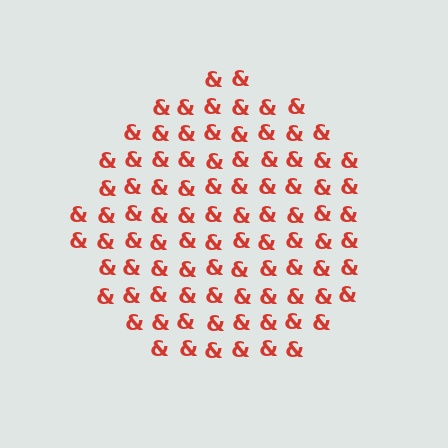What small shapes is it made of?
It is made of small ampersands.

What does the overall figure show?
The overall figure shows a circle.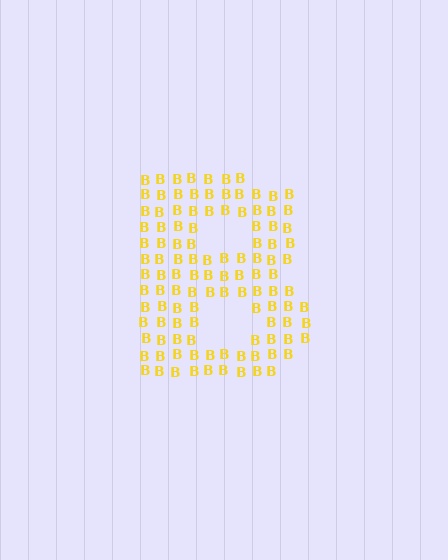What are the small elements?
The small elements are letter B's.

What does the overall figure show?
The overall figure shows the letter B.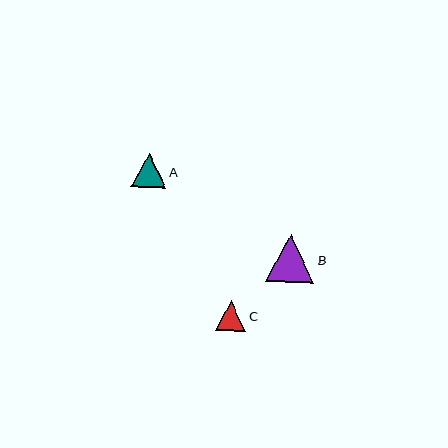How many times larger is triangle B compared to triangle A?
Triangle B is approximately 1.4 times the size of triangle A.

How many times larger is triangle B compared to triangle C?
Triangle B is approximately 1.6 times the size of triangle C.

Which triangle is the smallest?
Triangle C is the smallest with a size of approximately 30 pixels.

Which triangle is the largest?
Triangle B is the largest with a size of approximately 48 pixels.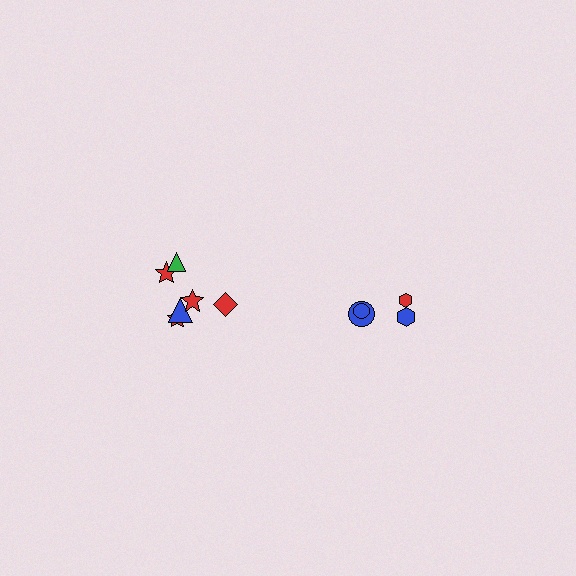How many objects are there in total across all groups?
There are 10 objects.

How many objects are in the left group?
There are 6 objects.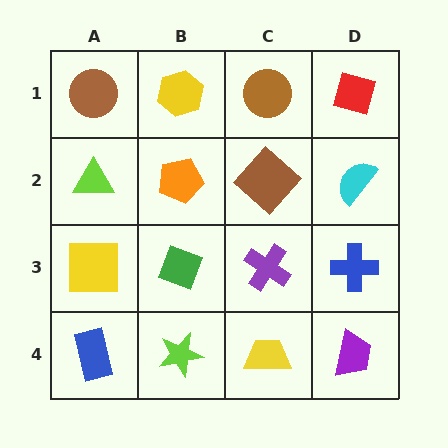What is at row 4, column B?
A lime star.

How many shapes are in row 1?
4 shapes.